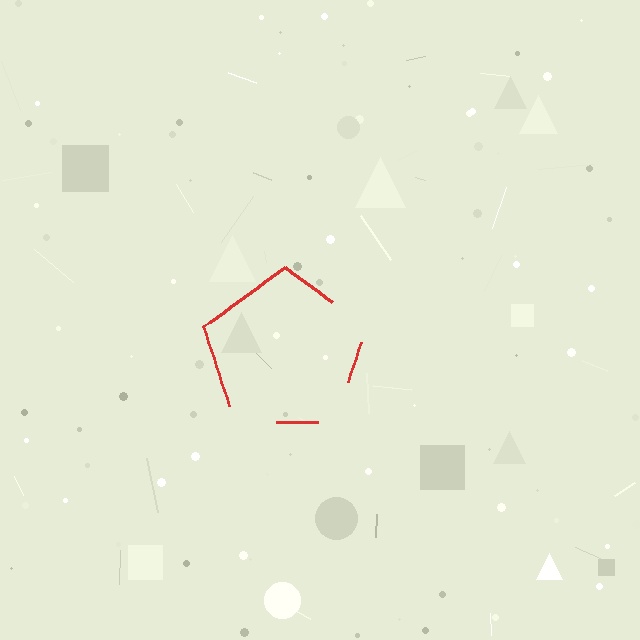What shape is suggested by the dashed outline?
The dashed outline suggests a pentagon.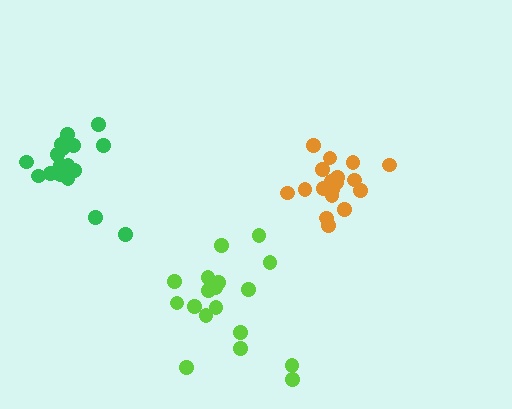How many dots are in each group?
Group 1: 18 dots, Group 2: 17 dots, Group 3: 18 dots (53 total).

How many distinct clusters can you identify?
There are 3 distinct clusters.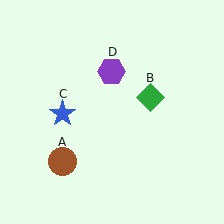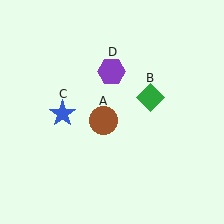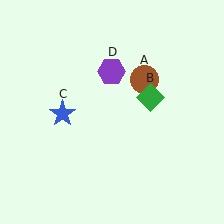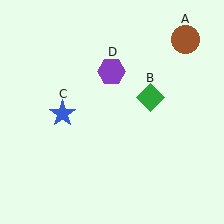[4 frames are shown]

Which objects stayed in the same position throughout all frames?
Green diamond (object B) and blue star (object C) and purple hexagon (object D) remained stationary.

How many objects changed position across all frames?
1 object changed position: brown circle (object A).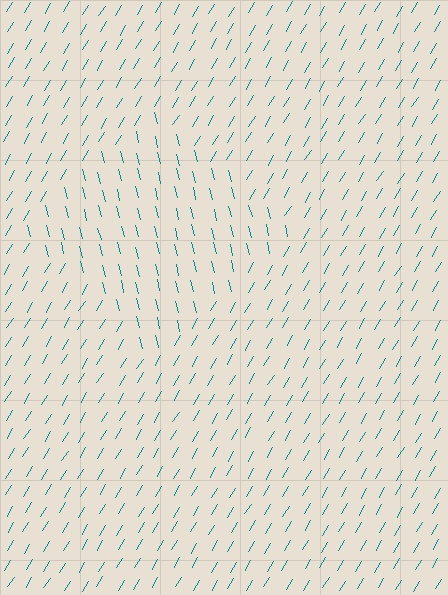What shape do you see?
I see a diamond.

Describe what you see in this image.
The image is filled with small teal line segments. A diamond region in the image has lines oriented differently from the surrounding lines, creating a visible texture boundary.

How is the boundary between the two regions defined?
The boundary is defined purely by a change in line orientation (approximately 45 degrees difference). All lines are the same color and thickness.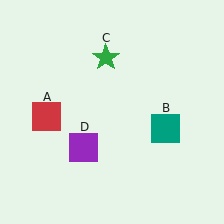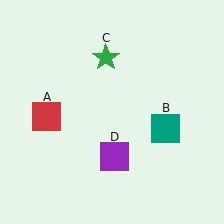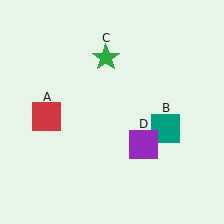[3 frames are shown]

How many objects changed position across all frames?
1 object changed position: purple square (object D).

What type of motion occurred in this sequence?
The purple square (object D) rotated counterclockwise around the center of the scene.